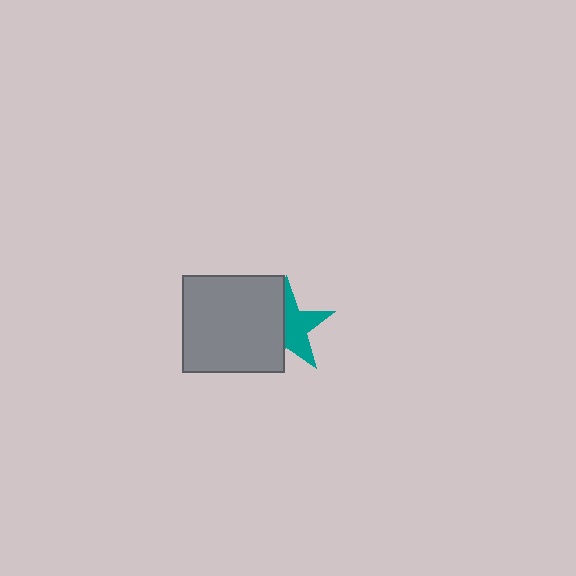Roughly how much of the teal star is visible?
About half of it is visible (roughly 53%).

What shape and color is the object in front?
The object in front is a gray rectangle.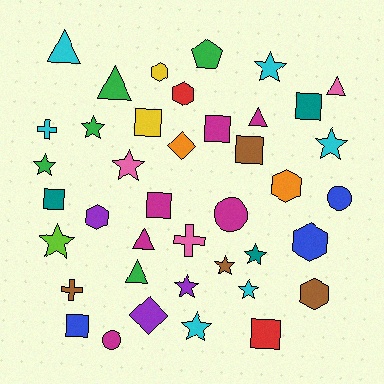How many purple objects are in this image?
There are 3 purple objects.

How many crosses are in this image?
There are 3 crosses.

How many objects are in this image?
There are 40 objects.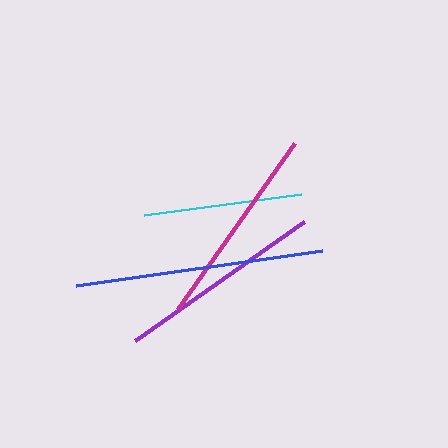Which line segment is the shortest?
The cyan line is the shortest at approximately 159 pixels.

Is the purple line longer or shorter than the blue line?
The blue line is longer than the purple line.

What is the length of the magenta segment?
The magenta segment is approximately 202 pixels long.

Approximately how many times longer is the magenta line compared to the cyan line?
The magenta line is approximately 1.3 times the length of the cyan line.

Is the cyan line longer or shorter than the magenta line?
The magenta line is longer than the cyan line.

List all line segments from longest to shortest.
From longest to shortest: blue, purple, magenta, cyan.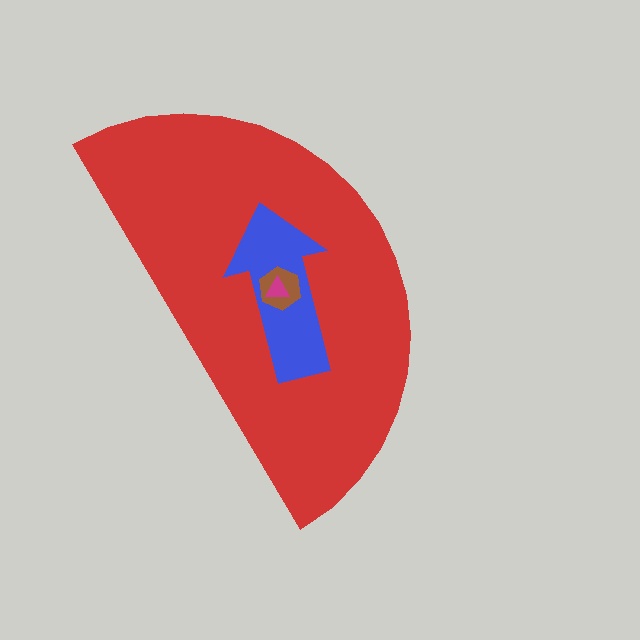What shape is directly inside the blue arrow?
The brown hexagon.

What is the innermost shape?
The magenta triangle.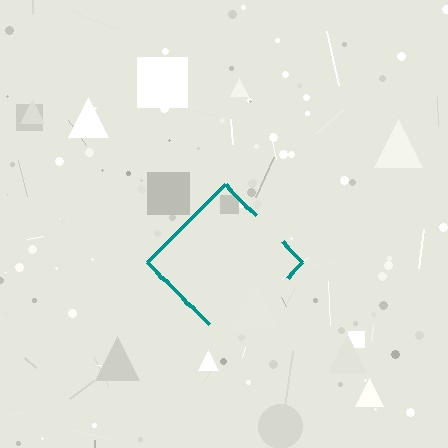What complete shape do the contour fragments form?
The contour fragments form a diamond.